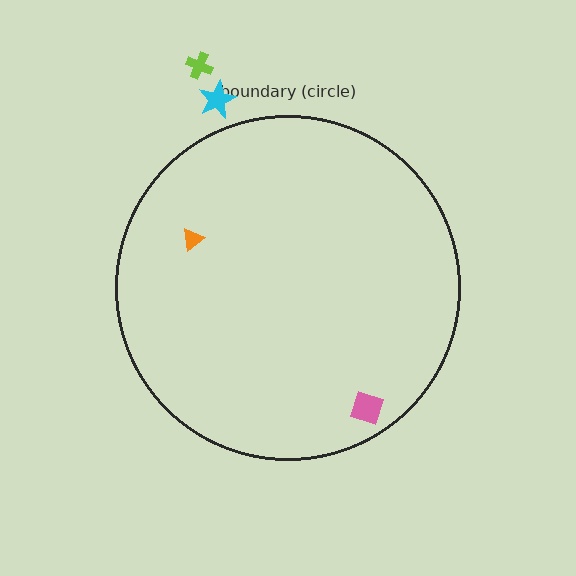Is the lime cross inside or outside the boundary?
Outside.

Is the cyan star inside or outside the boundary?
Outside.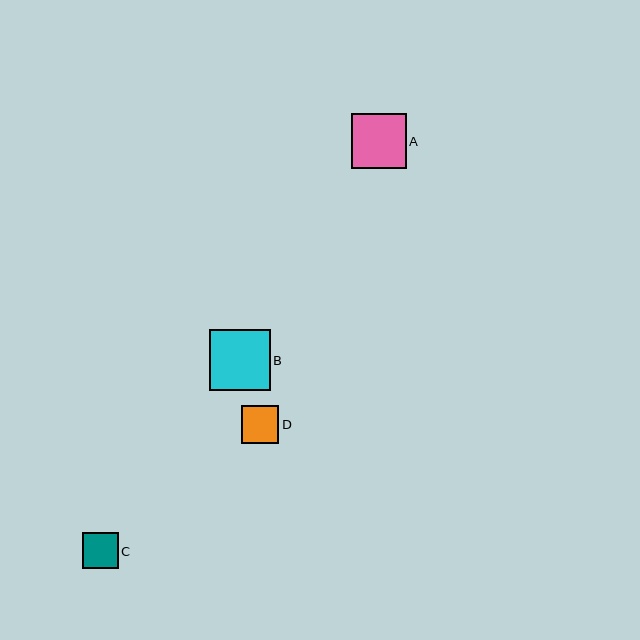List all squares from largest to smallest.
From largest to smallest: B, A, D, C.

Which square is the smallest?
Square C is the smallest with a size of approximately 36 pixels.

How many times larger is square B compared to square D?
Square B is approximately 1.6 times the size of square D.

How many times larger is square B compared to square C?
Square B is approximately 1.7 times the size of square C.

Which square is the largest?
Square B is the largest with a size of approximately 61 pixels.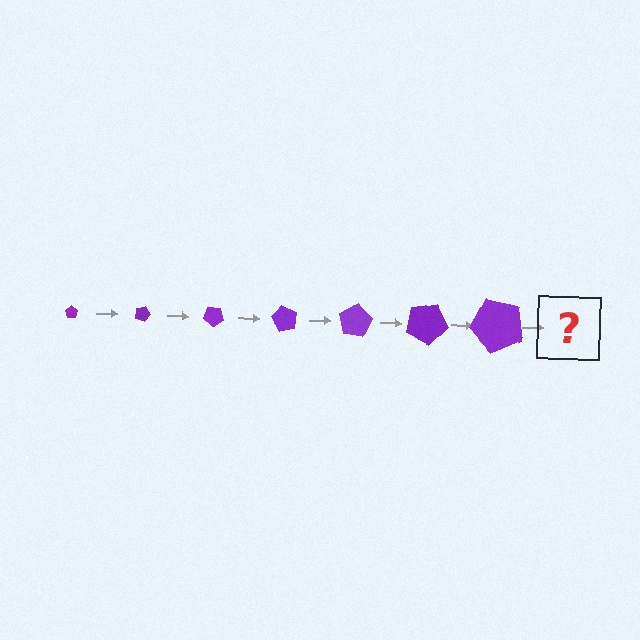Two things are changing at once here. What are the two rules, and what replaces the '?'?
The two rules are that the pentagon grows larger each step and it rotates 20 degrees each step. The '?' should be a pentagon, larger than the previous one and rotated 140 degrees from the start.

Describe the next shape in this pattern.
It should be a pentagon, larger than the previous one and rotated 140 degrees from the start.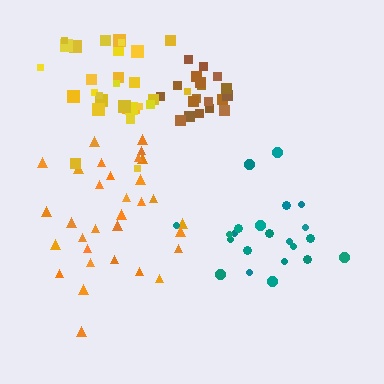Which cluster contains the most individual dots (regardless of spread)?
Orange (33).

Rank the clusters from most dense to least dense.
brown, yellow, orange, teal.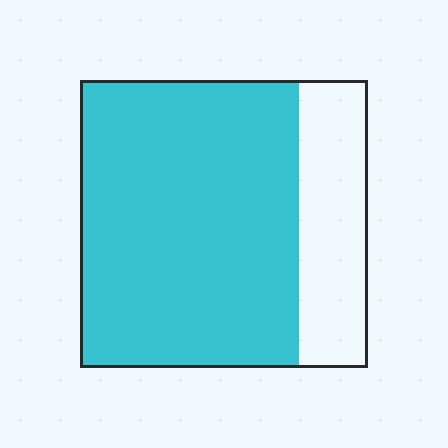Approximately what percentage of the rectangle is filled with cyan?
Approximately 75%.